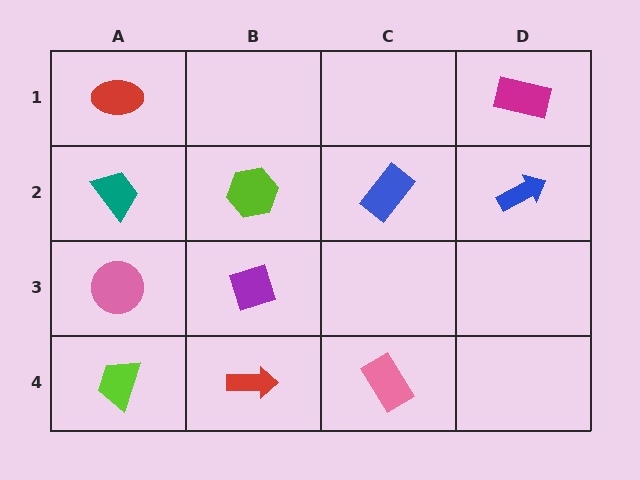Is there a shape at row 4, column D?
No, that cell is empty.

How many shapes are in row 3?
2 shapes.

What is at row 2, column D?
A blue arrow.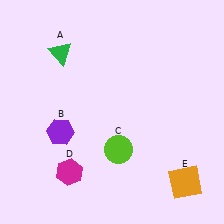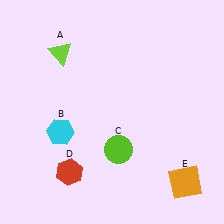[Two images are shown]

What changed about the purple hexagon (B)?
In Image 1, B is purple. In Image 2, it changed to cyan.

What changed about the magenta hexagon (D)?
In Image 1, D is magenta. In Image 2, it changed to red.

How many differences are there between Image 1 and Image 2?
There are 3 differences between the two images.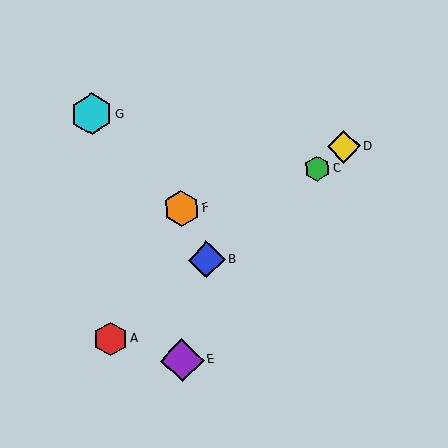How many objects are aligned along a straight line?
4 objects (A, B, C, D) are aligned along a straight line.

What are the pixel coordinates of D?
Object D is at (344, 147).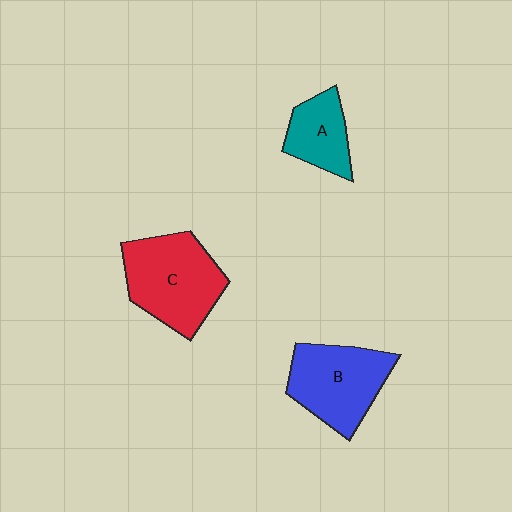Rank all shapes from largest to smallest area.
From largest to smallest: C (red), B (blue), A (teal).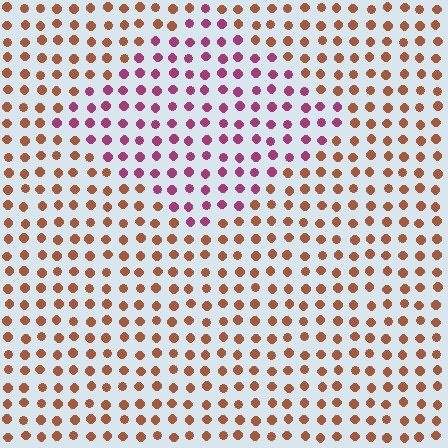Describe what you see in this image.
The image is filled with small brown elements in a uniform arrangement. A diamond-shaped region is visible where the elements are tinted to a slightly different hue, forming a subtle color boundary.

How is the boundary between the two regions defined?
The boundary is defined purely by a slight shift in hue (about 54 degrees). Spacing, size, and orientation are identical on both sides.